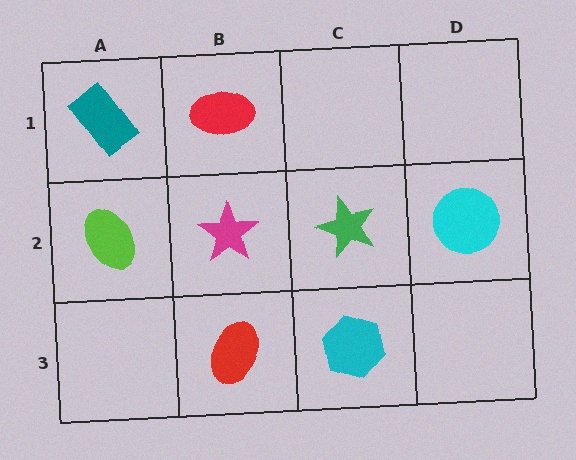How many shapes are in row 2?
4 shapes.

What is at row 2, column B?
A magenta star.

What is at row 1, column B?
A red ellipse.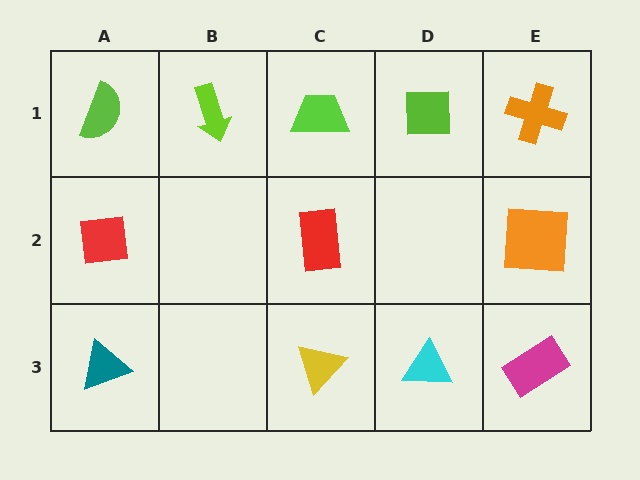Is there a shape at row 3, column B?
No, that cell is empty.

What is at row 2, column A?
A red square.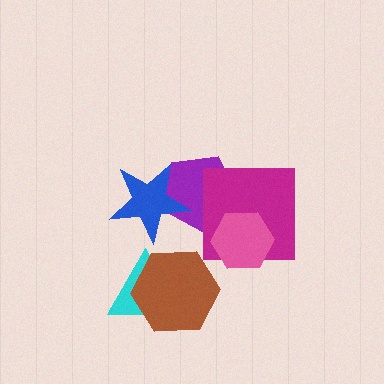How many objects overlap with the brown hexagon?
1 object overlaps with the brown hexagon.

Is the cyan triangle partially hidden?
Yes, it is partially covered by another shape.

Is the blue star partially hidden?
No, no other shape covers it.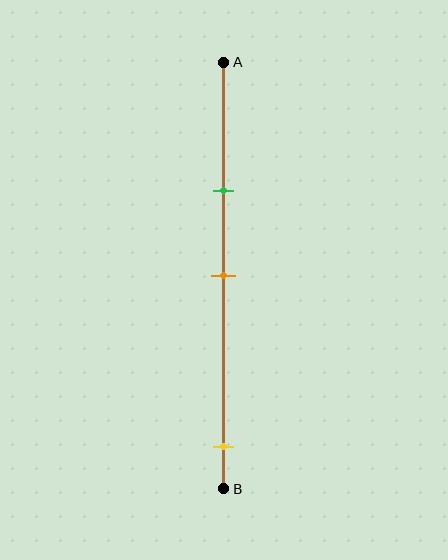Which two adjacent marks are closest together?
The green and orange marks are the closest adjacent pair.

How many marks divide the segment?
There are 3 marks dividing the segment.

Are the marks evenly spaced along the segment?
No, the marks are not evenly spaced.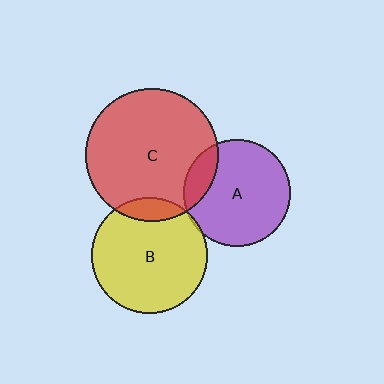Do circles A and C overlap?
Yes.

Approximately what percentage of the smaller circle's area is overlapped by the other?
Approximately 15%.